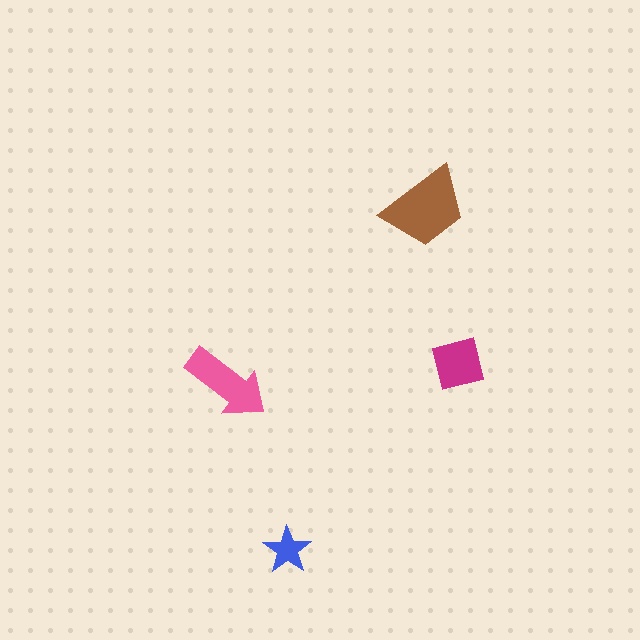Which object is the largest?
The brown trapezoid.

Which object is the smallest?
The blue star.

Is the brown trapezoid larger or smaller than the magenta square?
Larger.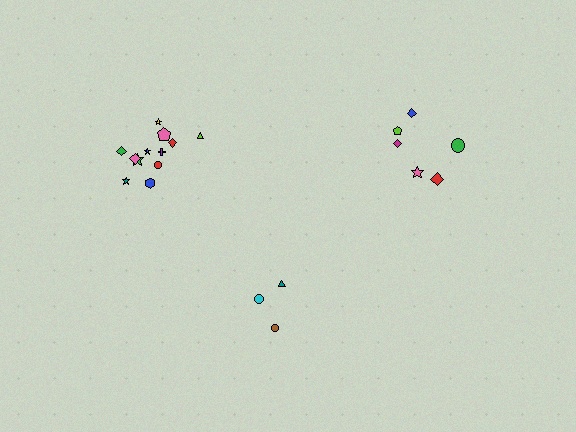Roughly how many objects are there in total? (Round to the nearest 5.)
Roughly 20 objects in total.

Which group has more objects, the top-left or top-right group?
The top-left group.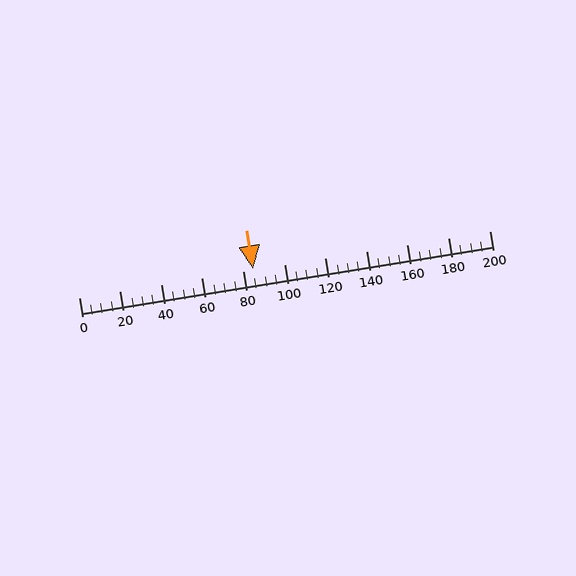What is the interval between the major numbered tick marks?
The major tick marks are spaced 20 units apart.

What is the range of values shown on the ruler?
The ruler shows values from 0 to 200.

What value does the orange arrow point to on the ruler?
The orange arrow points to approximately 85.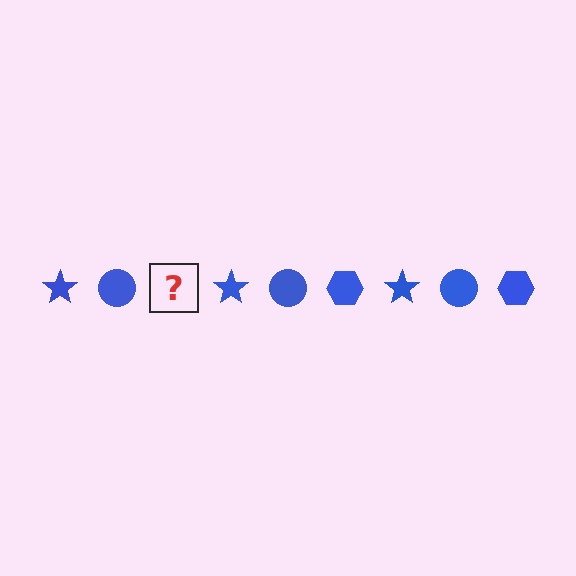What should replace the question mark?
The question mark should be replaced with a blue hexagon.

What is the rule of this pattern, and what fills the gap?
The rule is that the pattern cycles through star, circle, hexagon shapes in blue. The gap should be filled with a blue hexagon.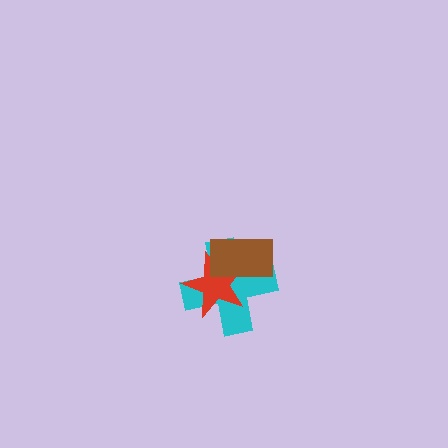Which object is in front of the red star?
The brown rectangle is in front of the red star.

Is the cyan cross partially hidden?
Yes, it is partially covered by another shape.